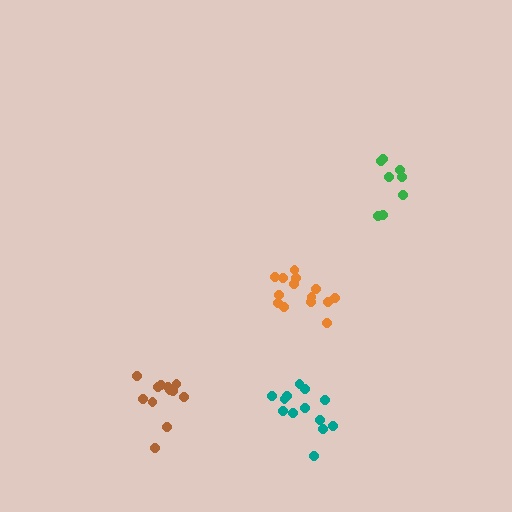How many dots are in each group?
Group 1: 8 dots, Group 2: 12 dots, Group 3: 14 dots, Group 4: 13 dots (47 total).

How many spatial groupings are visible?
There are 4 spatial groupings.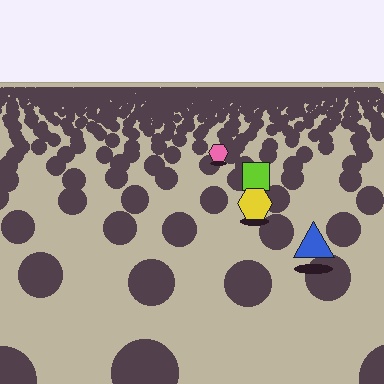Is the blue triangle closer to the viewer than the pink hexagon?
Yes. The blue triangle is closer — you can tell from the texture gradient: the ground texture is coarser near it.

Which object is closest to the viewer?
The blue triangle is closest. The texture marks near it are larger and more spread out.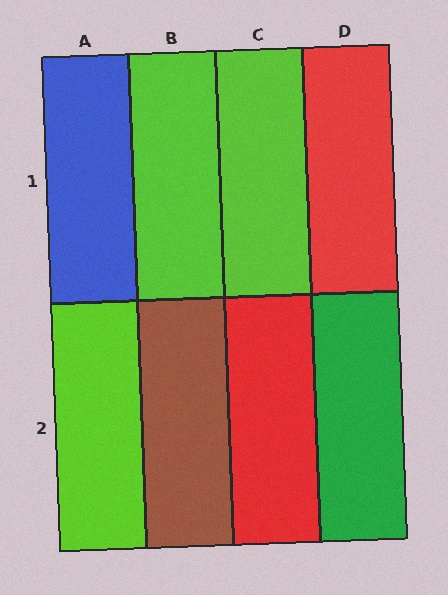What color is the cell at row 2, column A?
Lime.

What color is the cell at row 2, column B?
Brown.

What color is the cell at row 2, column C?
Red.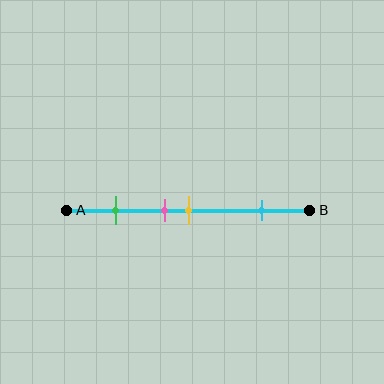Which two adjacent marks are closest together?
The pink and yellow marks are the closest adjacent pair.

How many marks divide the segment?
There are 4 marks dividing the segment.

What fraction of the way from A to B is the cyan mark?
The cyan mark is approximately 80% (0.8) of the way from A to B.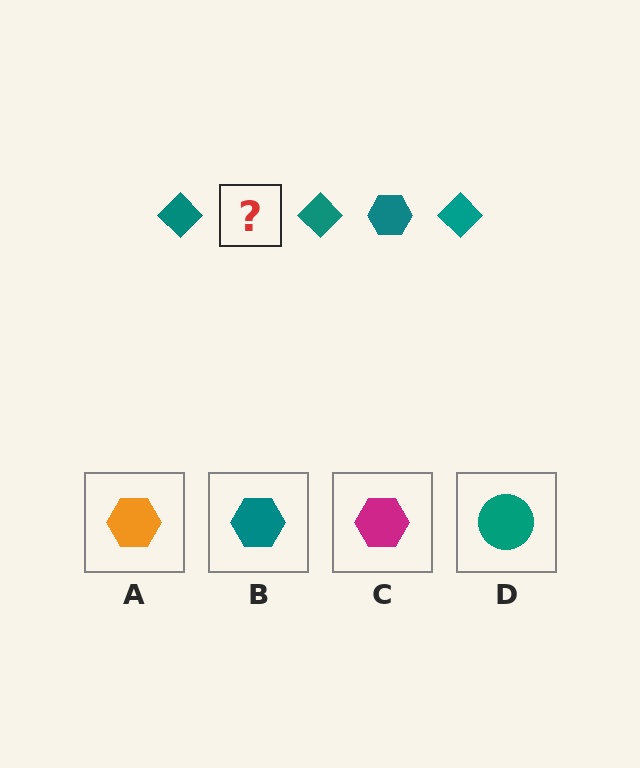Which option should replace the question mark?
Option B.